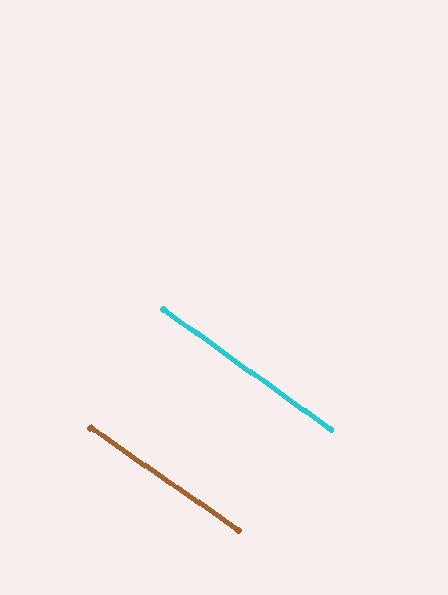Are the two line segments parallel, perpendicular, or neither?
Parallel — their directions differ by only 1.1°.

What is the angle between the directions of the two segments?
Approximately 1 degree.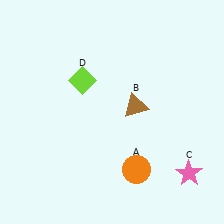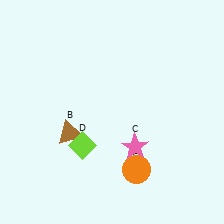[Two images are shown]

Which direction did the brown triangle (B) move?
The brown triangle (B) moved left.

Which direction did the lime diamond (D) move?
The lime diamond (D) moved down.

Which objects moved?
The objects that moved are: the brown triangle (B), the pink star (C), the lime diamond (D).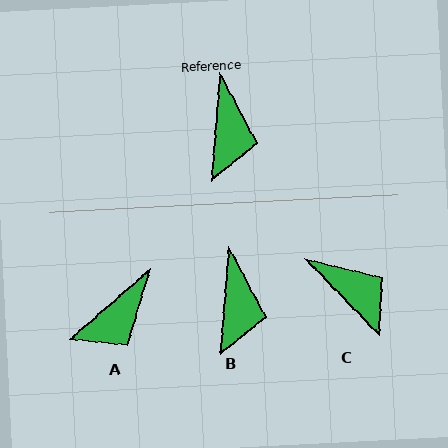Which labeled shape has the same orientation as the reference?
B.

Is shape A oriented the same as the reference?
No, it is off by about 44 degrees.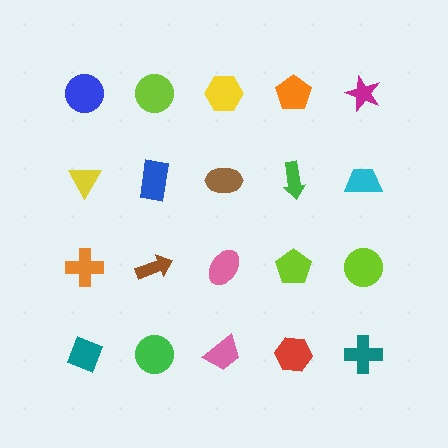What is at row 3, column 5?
A lime circle.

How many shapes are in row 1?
5 shapes.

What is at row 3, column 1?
An orange cross.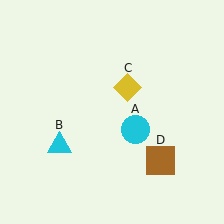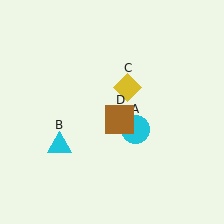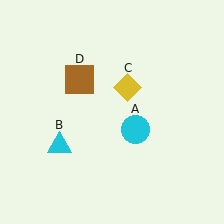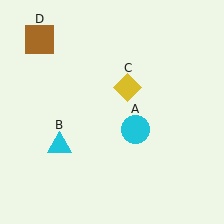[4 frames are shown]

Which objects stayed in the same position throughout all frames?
Cyan circle (object A) and cyan triangle (object B) and yellow diamond (object C) remained stationary.